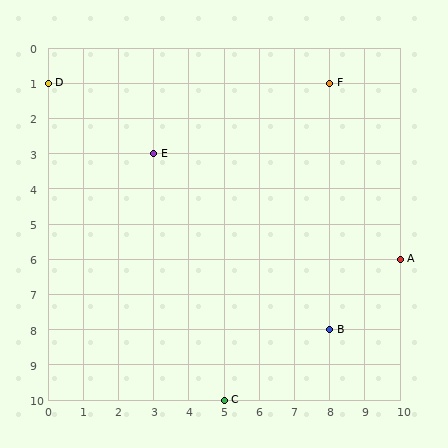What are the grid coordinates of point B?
Point B is at grid coordinates (8, 8).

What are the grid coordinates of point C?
Point C is at grid coordinates (5, 10).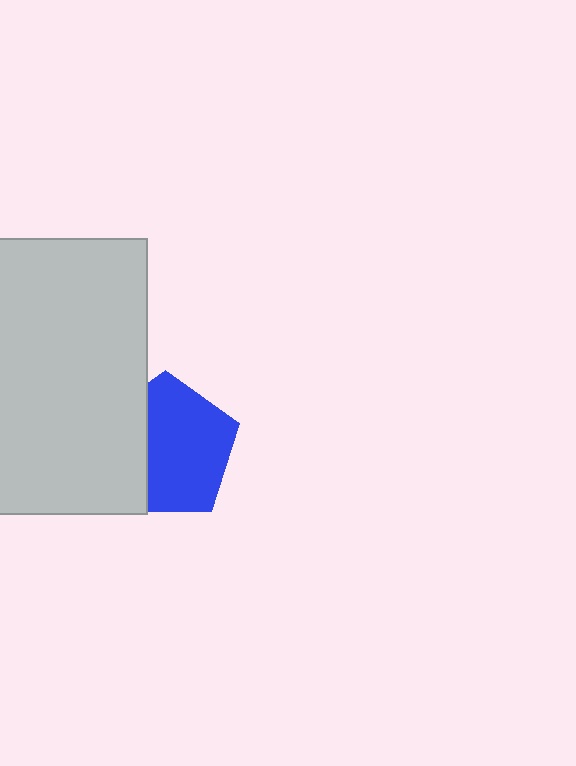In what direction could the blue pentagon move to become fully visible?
The blue pentagon could move right. That would shift it out from behind the light gray rectangle entirely.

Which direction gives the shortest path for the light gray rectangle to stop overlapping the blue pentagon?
Moving left gives the shortest separation.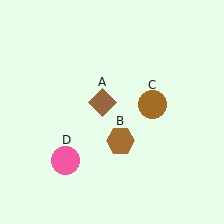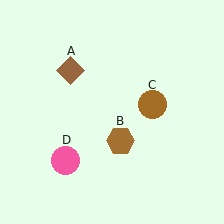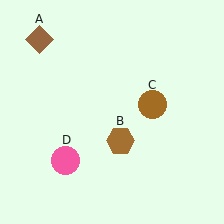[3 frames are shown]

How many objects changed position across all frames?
1 object changed position: brown diamond (object A).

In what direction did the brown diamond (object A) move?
The brown diamond (object A) moved up and to the left.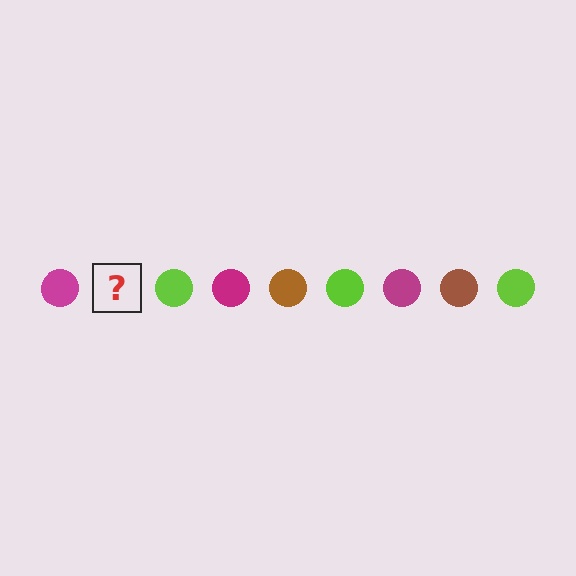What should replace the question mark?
The question mark should be replaced with a brown circle.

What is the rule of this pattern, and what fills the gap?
The rule is that the pattern cycles through magenta, brown, lime circles. The gap should be filled with a brown circle.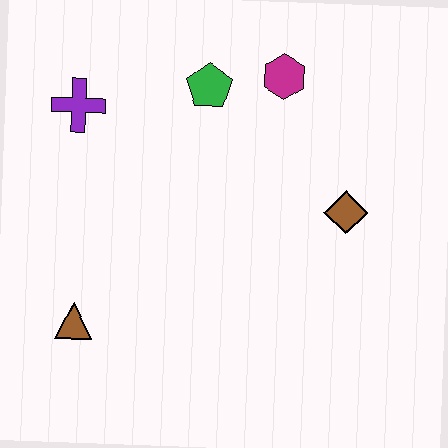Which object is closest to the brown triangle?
The purple cross is closest to the brown triangle.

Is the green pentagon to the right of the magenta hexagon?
No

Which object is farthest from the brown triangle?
The magenta hexagon is farthest from the brown triangle.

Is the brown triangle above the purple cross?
No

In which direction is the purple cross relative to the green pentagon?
The purple cross is to the left of the green pentagon.